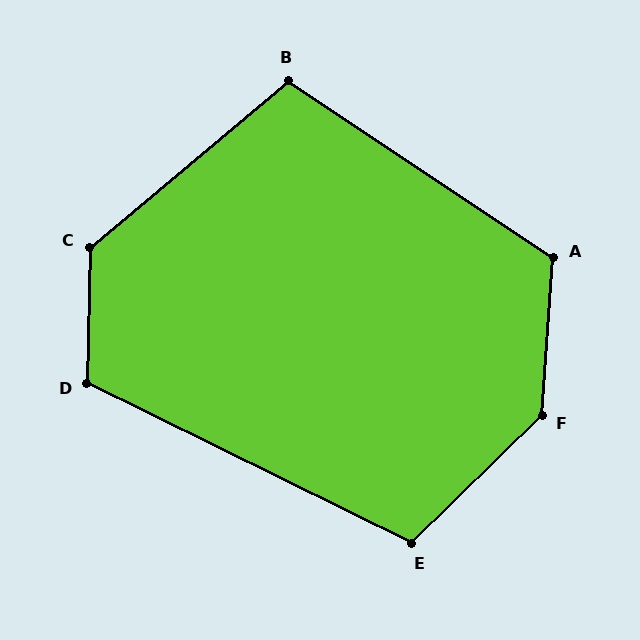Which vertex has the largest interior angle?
F, at approximately 139 degrees.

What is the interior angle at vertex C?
Approximately 131 degrees (obtuse).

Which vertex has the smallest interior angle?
B, at approximately 106 degrees.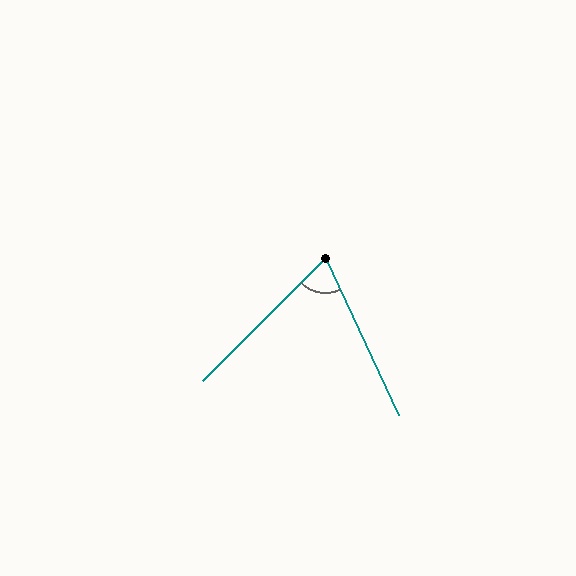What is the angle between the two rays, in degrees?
Approximately 70 degrees.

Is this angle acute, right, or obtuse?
It is acute.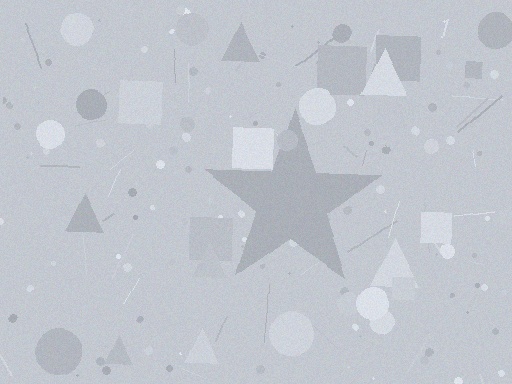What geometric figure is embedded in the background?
A star is embedded in the background.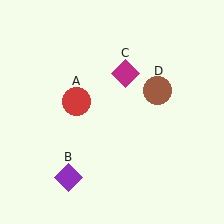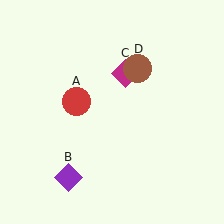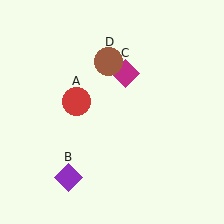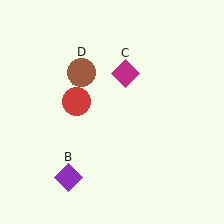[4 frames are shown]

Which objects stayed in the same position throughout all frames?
Red circle (object A) and purple diamond (object B) and magenta diamond (object C) remained stationary.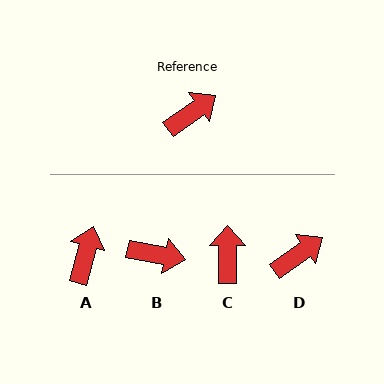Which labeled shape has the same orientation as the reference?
D.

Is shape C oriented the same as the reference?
No, it is off by about 55 degrees.